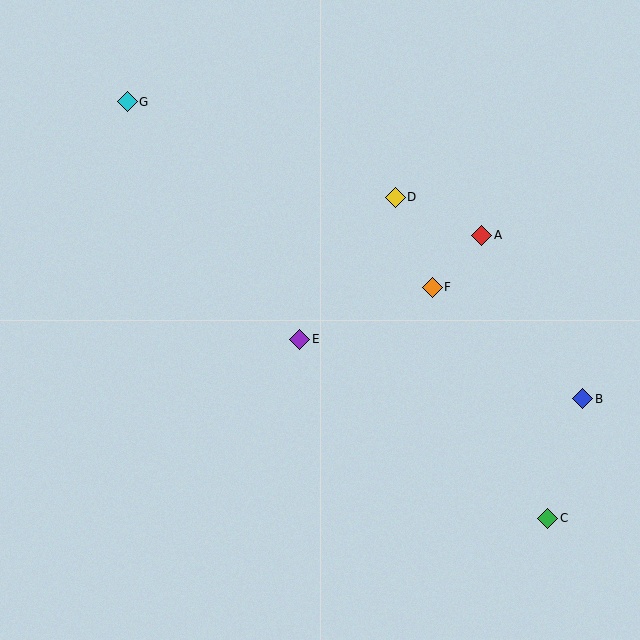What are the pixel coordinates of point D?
Point D is at (395, 197).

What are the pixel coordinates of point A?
Point A is at (482, 235).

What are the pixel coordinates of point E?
Point E is at (300, 339).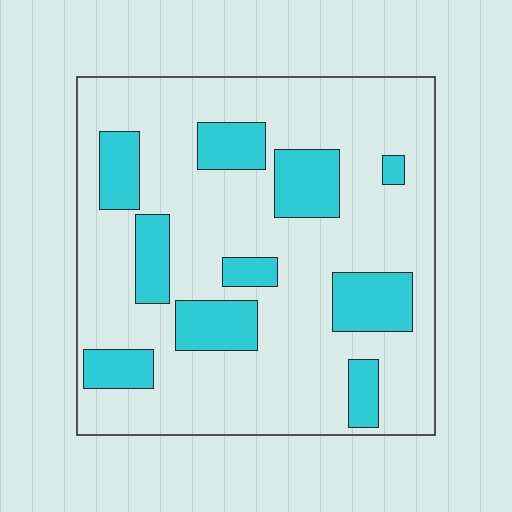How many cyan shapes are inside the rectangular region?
10.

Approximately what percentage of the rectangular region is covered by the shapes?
Approximately 25%.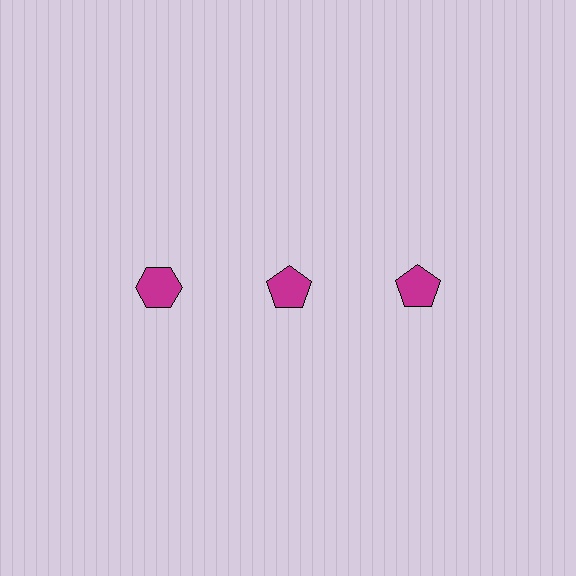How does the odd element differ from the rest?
It has a different shape: hexagon instead of pentagon.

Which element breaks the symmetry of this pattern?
The magenta hexagon in the top row, leftmost column breaks the symmetry. All other shapes are magenta pentagons.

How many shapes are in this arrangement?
There are 3 shapes arranged in a grid pattern.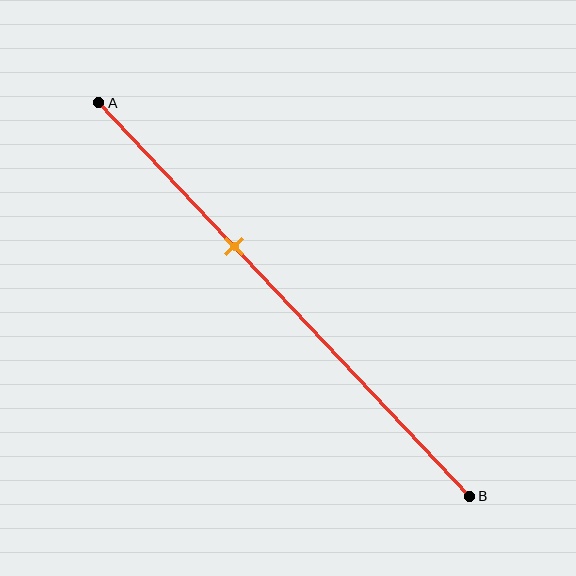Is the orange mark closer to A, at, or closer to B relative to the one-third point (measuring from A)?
The orange mark is closer to point B than the one-third point of segment AB.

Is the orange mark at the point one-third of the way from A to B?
No, the mark is at about 35% from A, not at the 33% one-third point.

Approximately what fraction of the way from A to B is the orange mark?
The orange mark is approximately 35% of the way from A to B.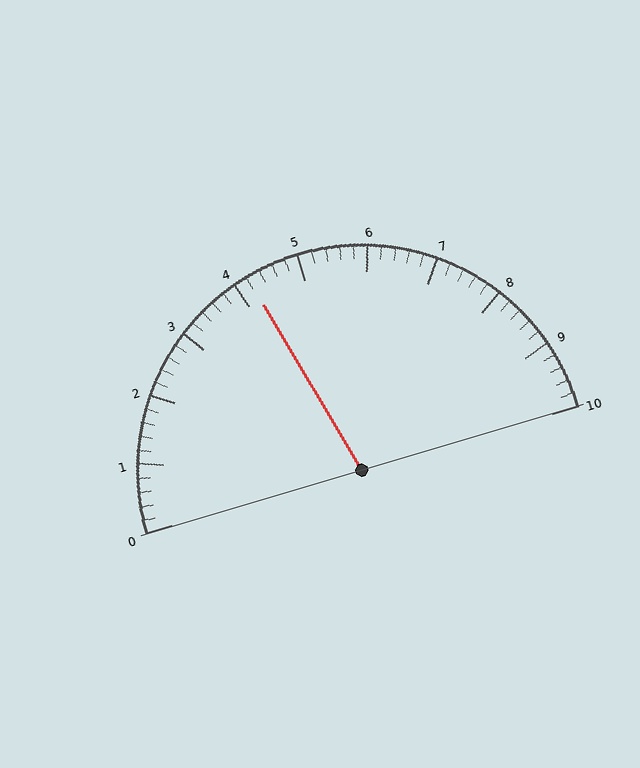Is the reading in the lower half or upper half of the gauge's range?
The reading is in the lower half of the range (0 to 10).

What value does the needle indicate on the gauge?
The needle indicates approximately 4.2.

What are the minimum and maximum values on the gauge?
The gauge ranges from 0 to 10.